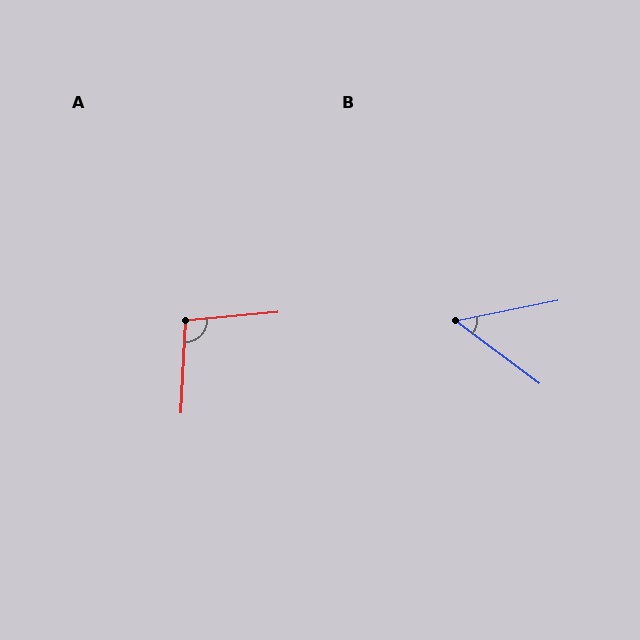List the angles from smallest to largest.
B (48°), A (98°).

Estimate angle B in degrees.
Approximately 48 degrees.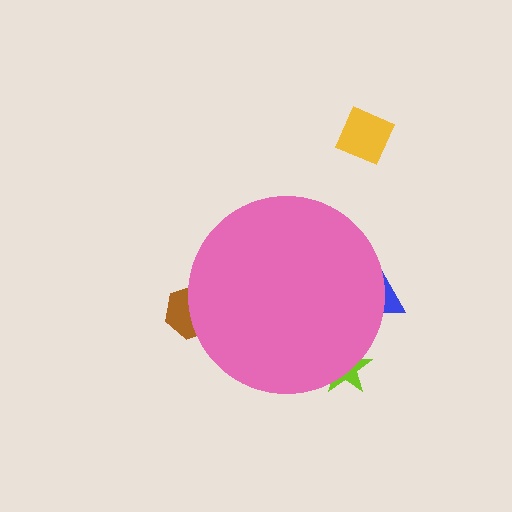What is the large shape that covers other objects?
A pink circle.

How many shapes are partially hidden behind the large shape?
3 shapes are partially hidden.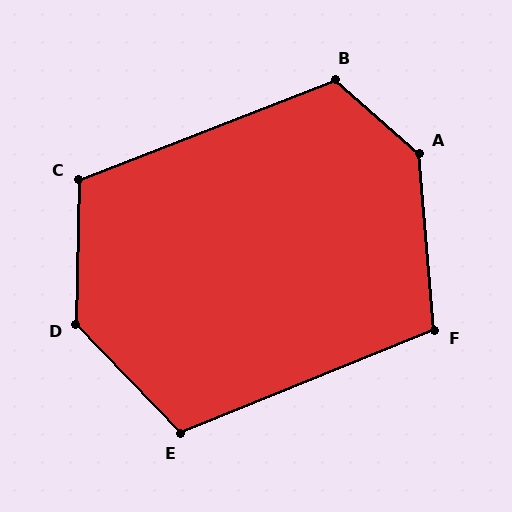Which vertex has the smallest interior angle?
F, at approximately 107 degrees.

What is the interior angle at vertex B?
Approximately 118 degrees (obtuse).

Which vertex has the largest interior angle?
A, at approximately 136 degrees.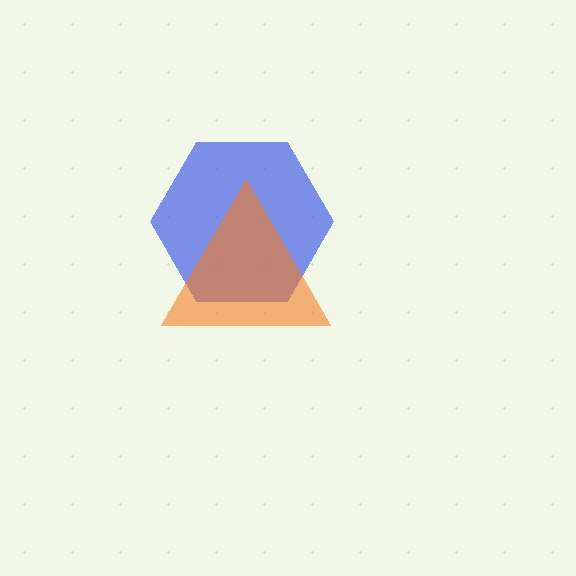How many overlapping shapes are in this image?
There are 2 overlapping shapes in the image.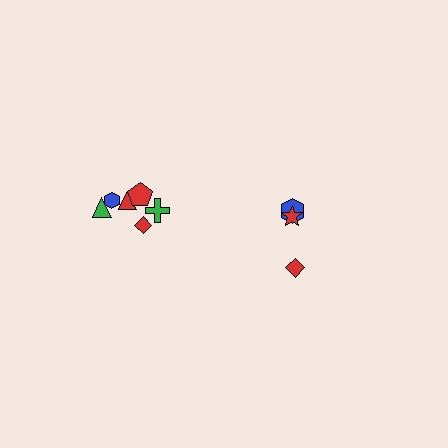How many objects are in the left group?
There are 6 objects.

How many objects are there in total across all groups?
There are 9 objects.